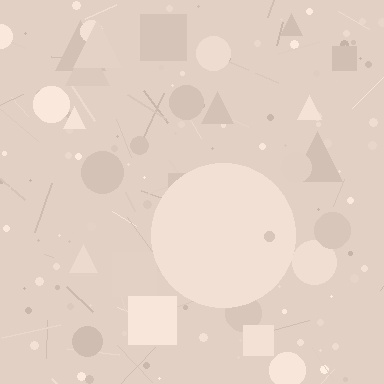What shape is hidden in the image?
A circle is hidden in the image.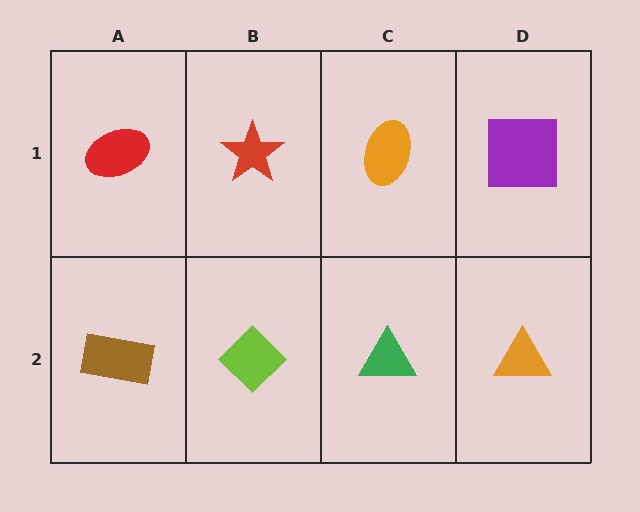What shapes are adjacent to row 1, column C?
A green triangle (row 2, column C), a red star (row 1, column B), a purple square (row 1, column D).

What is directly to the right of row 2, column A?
A lime diamond.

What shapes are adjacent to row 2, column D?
A purple square (row 1, column D), a green triangle (row 2, column C).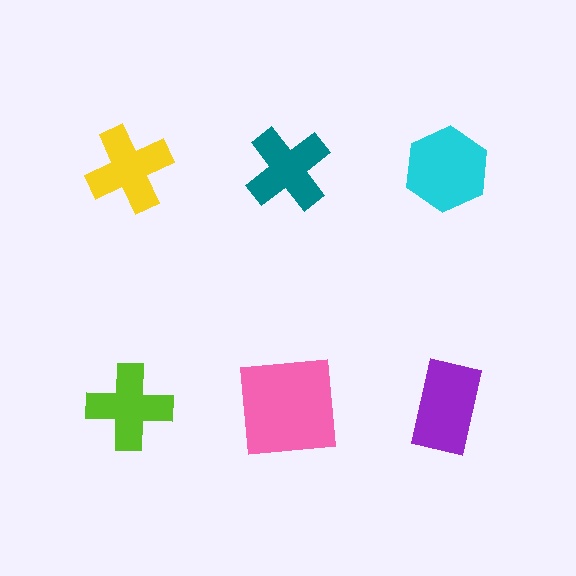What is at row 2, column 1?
A lime cross.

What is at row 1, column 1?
A yellow cross.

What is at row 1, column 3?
A cyan hexagon.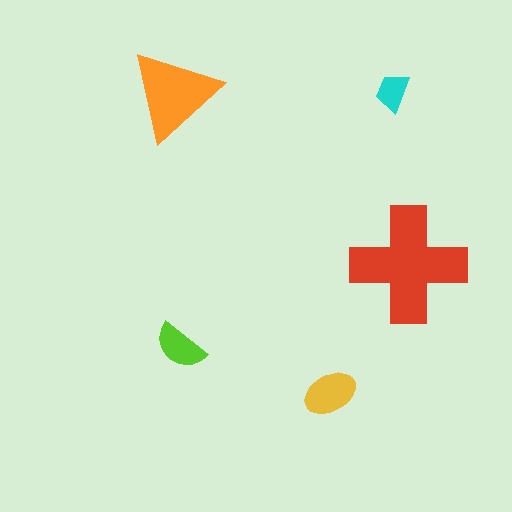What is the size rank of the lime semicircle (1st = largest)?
4th.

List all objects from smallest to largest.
The cyan trapezoid, the lime semicircle, the yellow ellipse, the orange triangle, the red cross.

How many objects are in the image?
There are 5 objects in the image.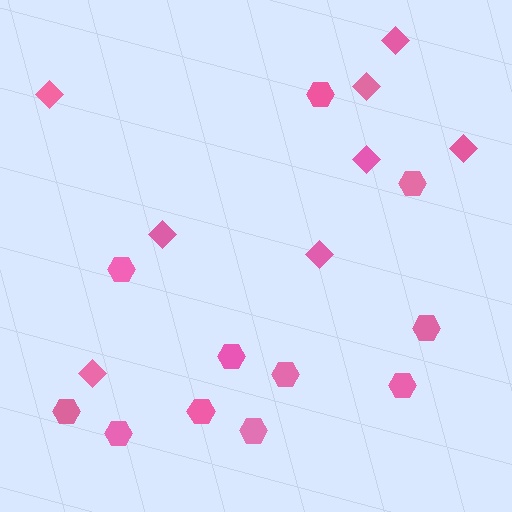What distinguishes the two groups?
There are 2 groups: one group of diamonds (8) and one group of hexagons (11).